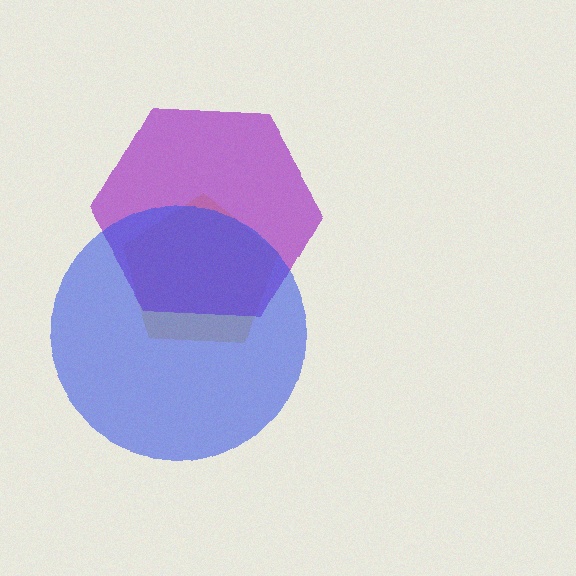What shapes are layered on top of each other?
The layered shapes are: a yellow pentagon, a purple hexagon, a blue circle.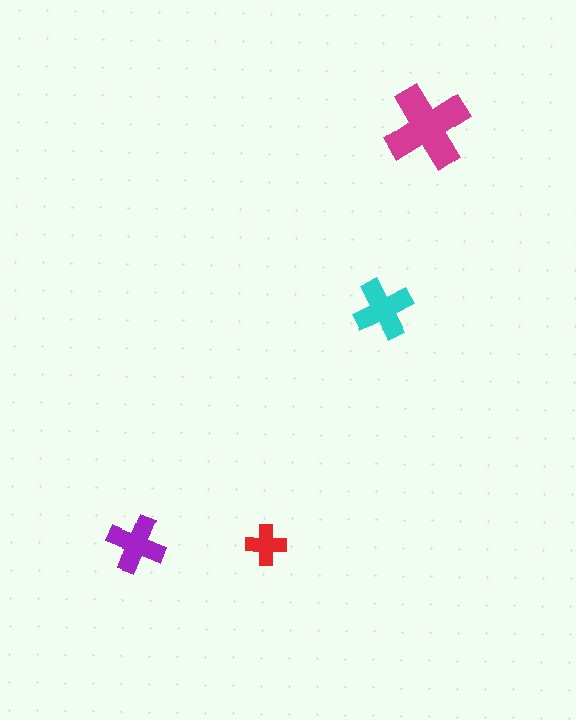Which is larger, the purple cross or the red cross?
The purple one.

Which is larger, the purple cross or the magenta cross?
The magenta one.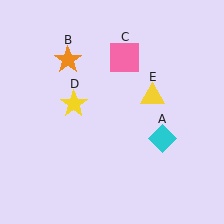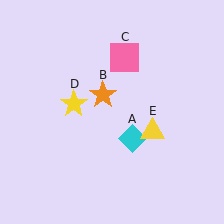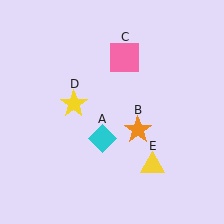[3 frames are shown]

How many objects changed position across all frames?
3 objects changed position: cyan diamond (object A), orange star (object B), yellow triangle (object E).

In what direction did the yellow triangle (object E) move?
The yellow triangle (object E) moved down.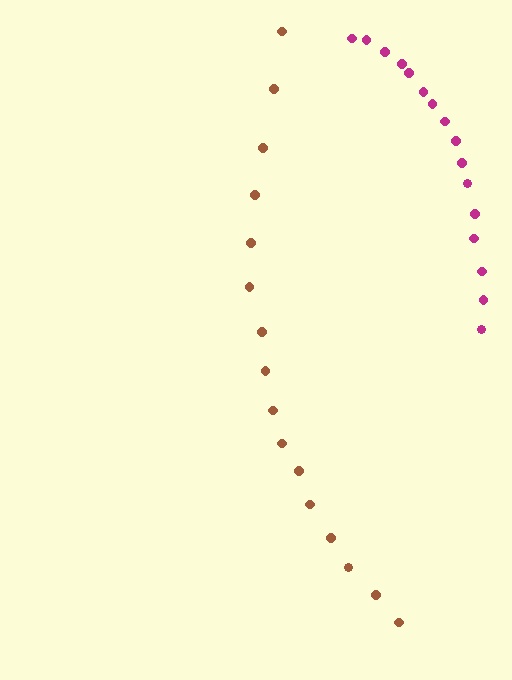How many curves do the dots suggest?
There are 2 distinct paths.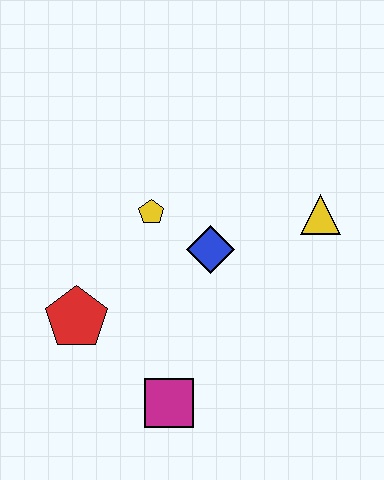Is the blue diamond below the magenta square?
No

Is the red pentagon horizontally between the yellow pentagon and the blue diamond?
No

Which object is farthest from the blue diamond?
The magenta square is farthest from the blue diamond.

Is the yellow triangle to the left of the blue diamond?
No